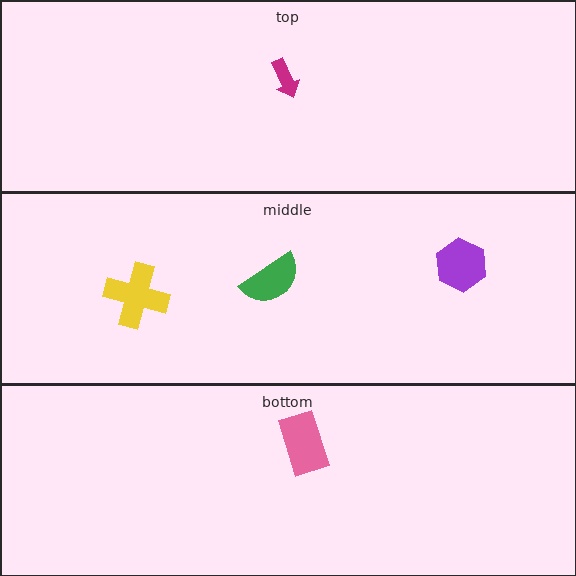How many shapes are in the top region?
1.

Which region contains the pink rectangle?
The bottom region.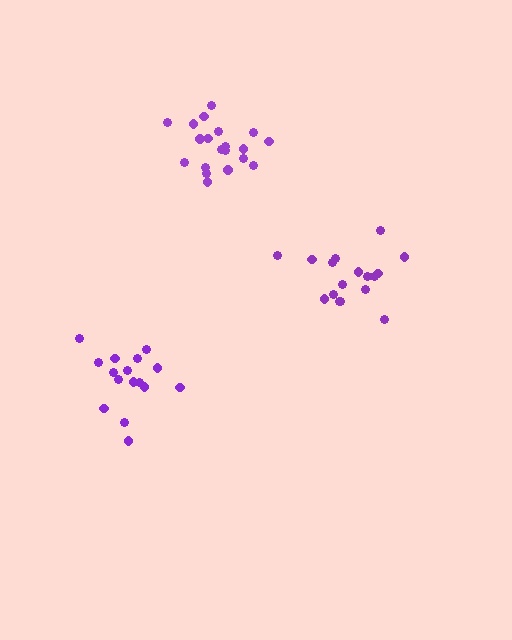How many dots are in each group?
Group 1: 17 dots, Group 2: 16 dots, Group 3: 20 dots (53 total).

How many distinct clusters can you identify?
There are 3 distinct clusters.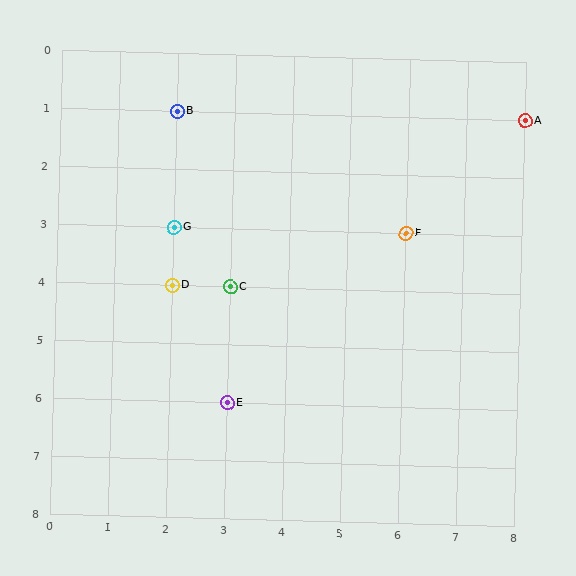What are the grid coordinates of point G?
Point G is at grid coordinates (2, 3).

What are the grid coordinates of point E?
Point E is at grid coordinates (3, 6).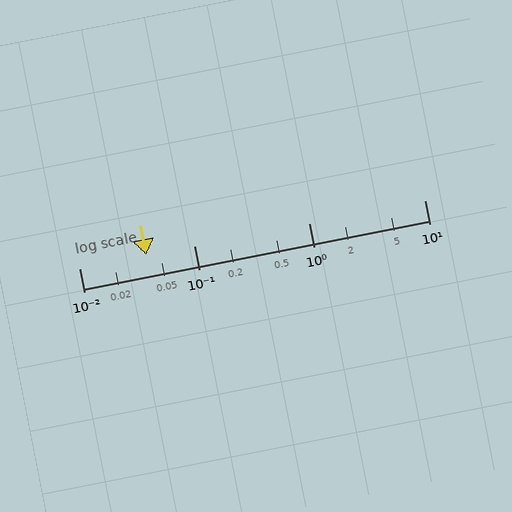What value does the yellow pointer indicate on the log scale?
The pointer indicates approximately 0.038.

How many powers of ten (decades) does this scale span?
The scale spans 3 decades, from 0.01 to 10.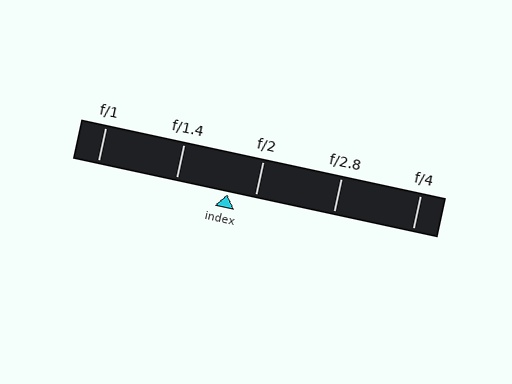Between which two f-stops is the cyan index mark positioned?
The index mark is between f/1.4 and f/2.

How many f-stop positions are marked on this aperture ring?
There are 5 f-stop positions marked.